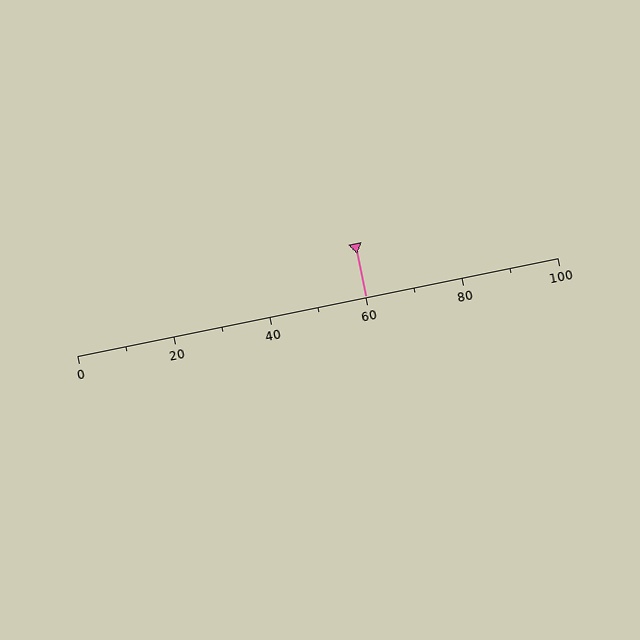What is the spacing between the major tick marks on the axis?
The major ticks are spaced 20 apart.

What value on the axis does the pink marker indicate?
The marker indicates approximately 60.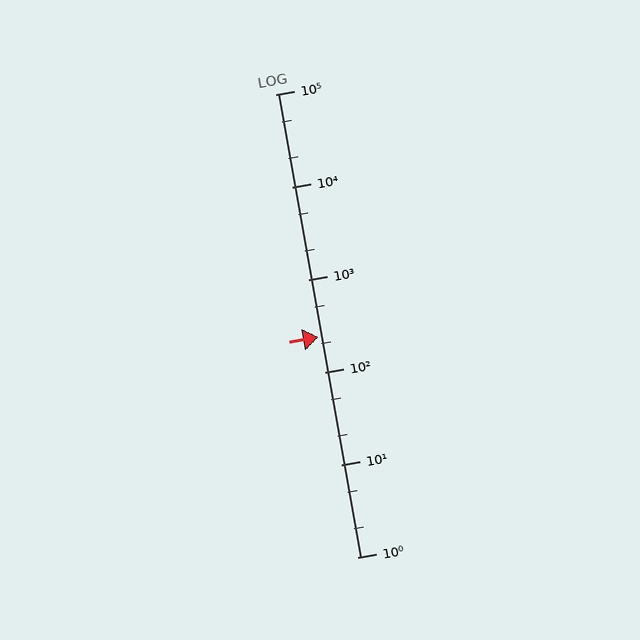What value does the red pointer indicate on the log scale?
The pointer indicates approximately 240.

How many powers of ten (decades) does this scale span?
The scale spans 5 decades, from 1 to 100000.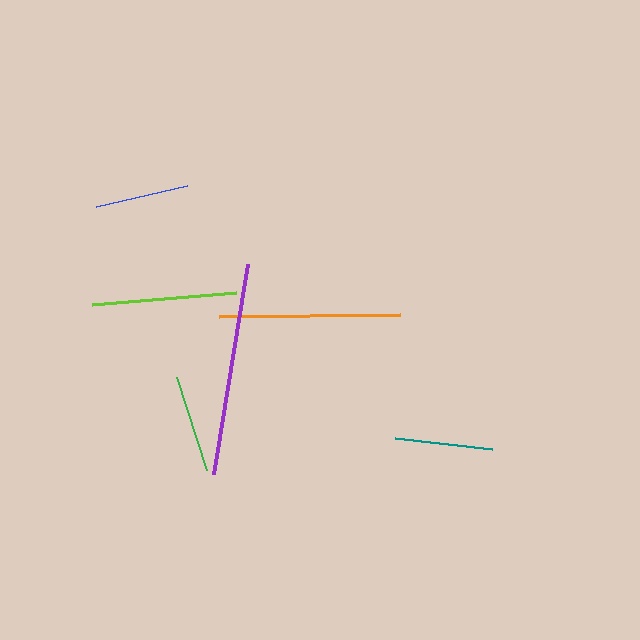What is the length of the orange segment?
The orange segment is approximately 180 pixels long.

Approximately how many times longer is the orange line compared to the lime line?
The orange line is approximately 1.2 times the length of the lime line.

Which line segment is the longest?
The purple line is the longest at approximately 213 pixels.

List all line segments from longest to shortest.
From longest to shortest: purple, orange, lime, teal, green, blue.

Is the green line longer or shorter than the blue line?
The green line is longer than the blue line.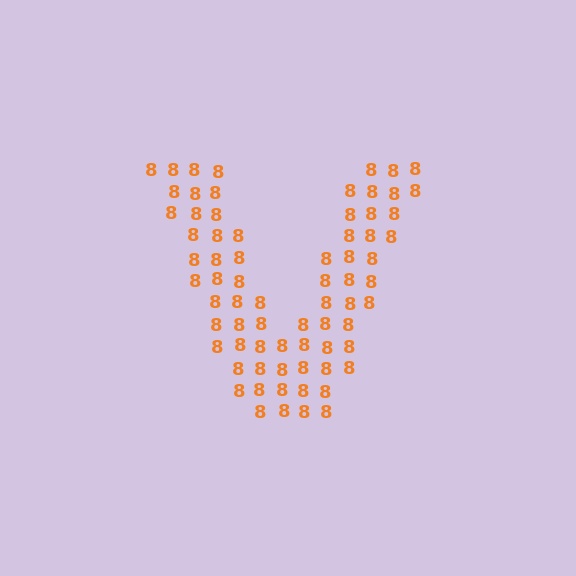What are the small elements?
The small elements are digit 8's.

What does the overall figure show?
The overall figure shows the letter V.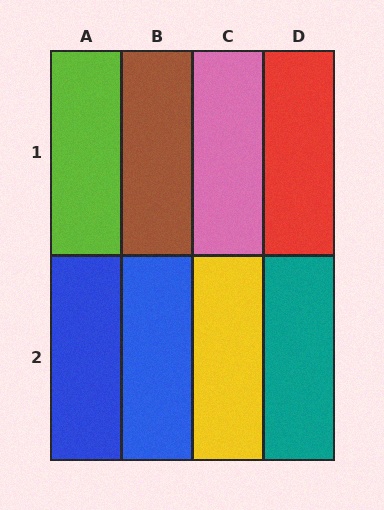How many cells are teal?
1 cell is teal.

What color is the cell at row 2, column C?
Yellow.